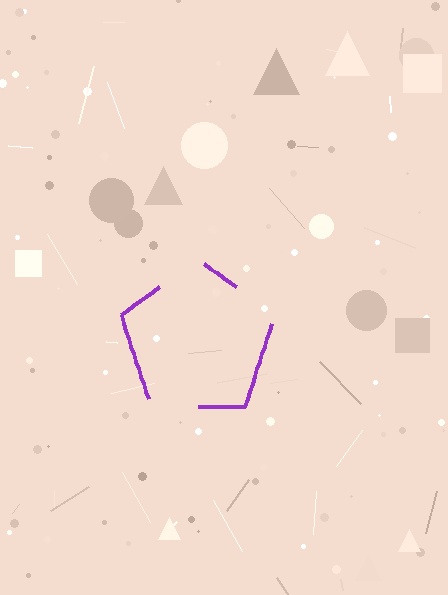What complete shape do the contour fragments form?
The contour fragments form a pentagon.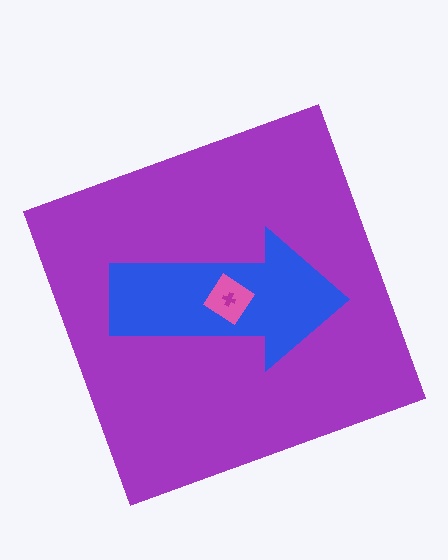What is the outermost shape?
The purple square.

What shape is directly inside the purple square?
The blue arrow.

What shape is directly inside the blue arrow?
The pink diamond.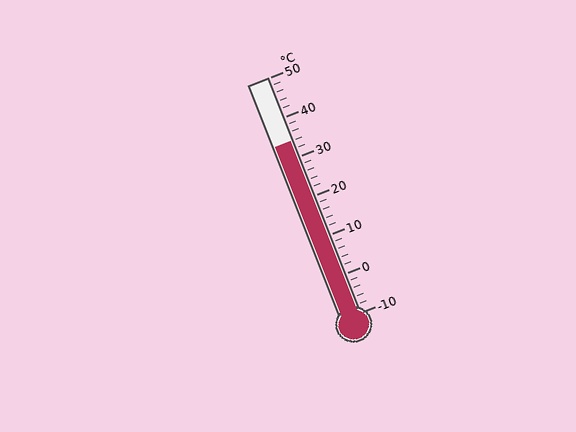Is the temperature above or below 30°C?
The temperature is above 30°C.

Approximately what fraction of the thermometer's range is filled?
The thermometer is filled to approximately 75% of its range.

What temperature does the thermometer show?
The thermometer shows approximately 34°C.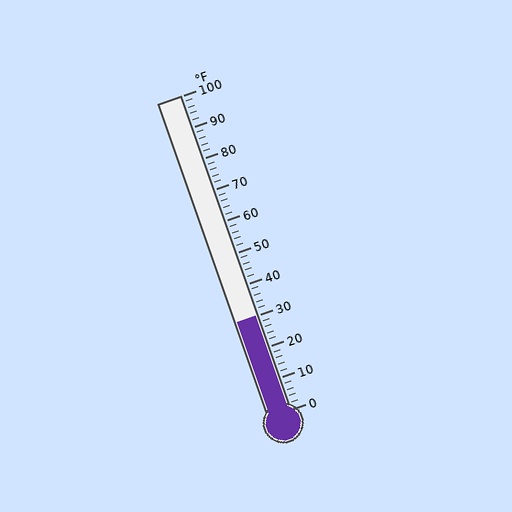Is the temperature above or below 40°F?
The temperature is below 40°F.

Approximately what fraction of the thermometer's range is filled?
The thermometer is filled to approximately 30% of its range.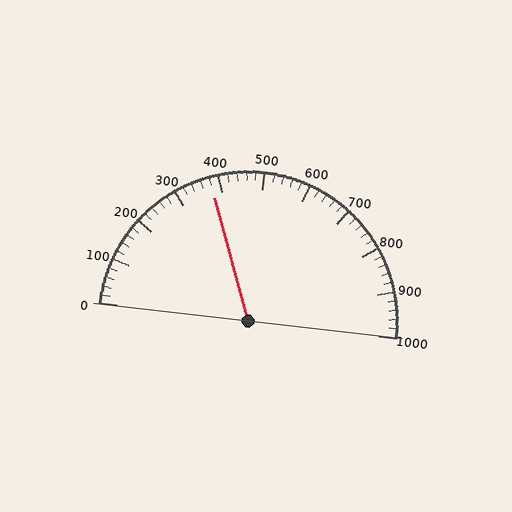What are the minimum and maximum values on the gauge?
The gauge ranges from 0 to 1000.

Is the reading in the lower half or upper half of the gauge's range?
The reading is in the lower half of the range (0 to 1000).